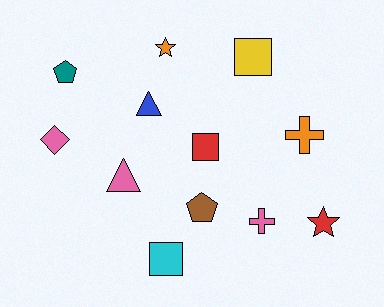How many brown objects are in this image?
There is 1 brown object.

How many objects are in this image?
There are 12 objects.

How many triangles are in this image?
There are 2 triangles.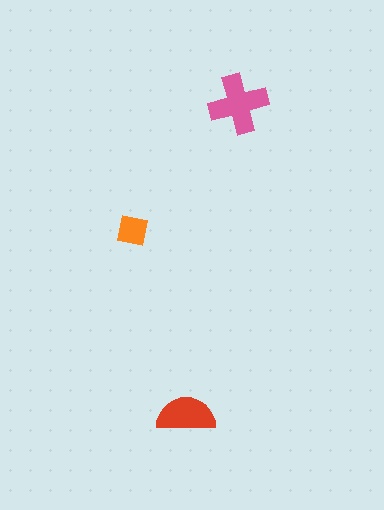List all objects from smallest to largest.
The orange square, the red semicircle, the pink cross.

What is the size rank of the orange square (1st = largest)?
3rd.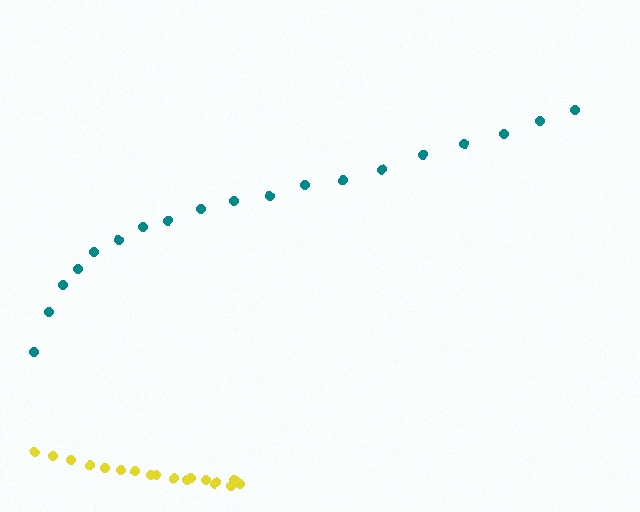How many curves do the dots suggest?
There are 2 distinct paths.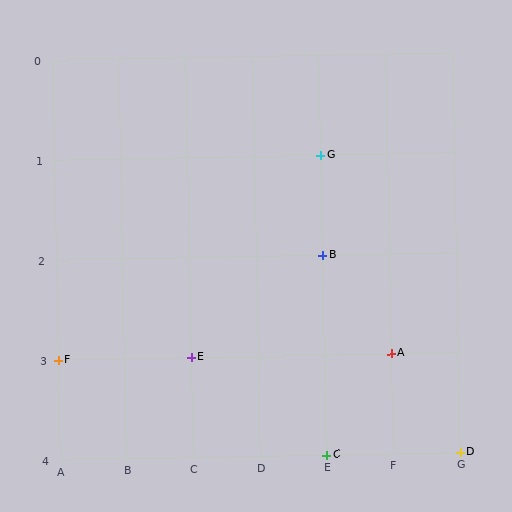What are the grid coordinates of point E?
Point E is at grid coordinates (C, 3).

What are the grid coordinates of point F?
Point F is at grid coordinates (A, 3).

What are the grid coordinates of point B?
Point B is at grid coordinates (E, 2).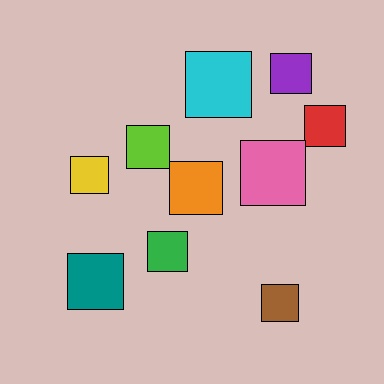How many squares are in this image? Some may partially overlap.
There are 10 squares.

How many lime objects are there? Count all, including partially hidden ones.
There is 1 lime object.